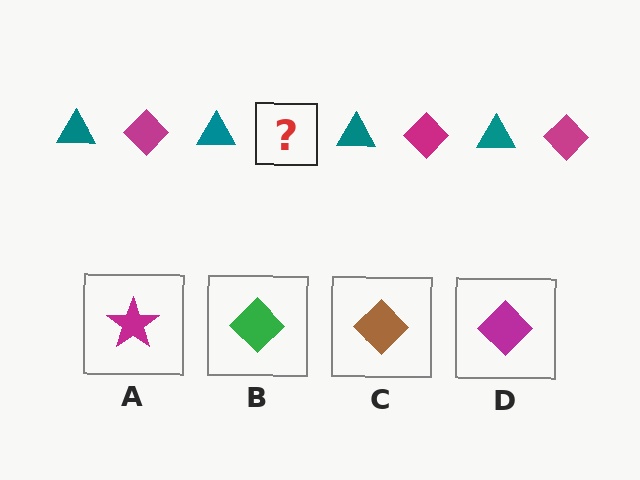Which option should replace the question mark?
Option D.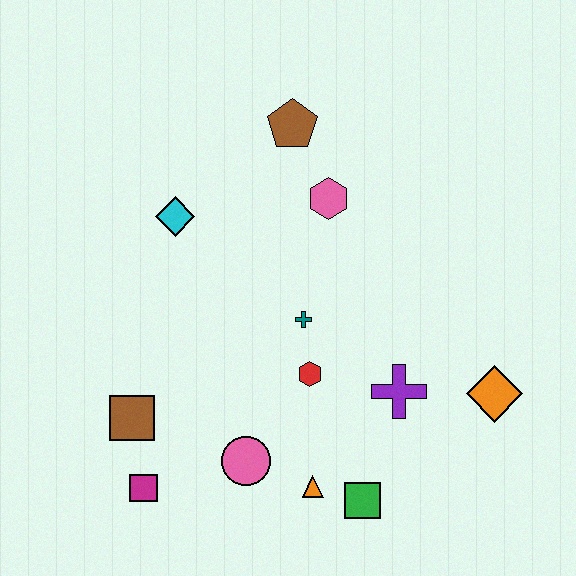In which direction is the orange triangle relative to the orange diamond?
The orange triangle is to the left of the orange diamond.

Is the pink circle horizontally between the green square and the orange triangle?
No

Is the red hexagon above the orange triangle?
Yes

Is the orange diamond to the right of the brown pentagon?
Yes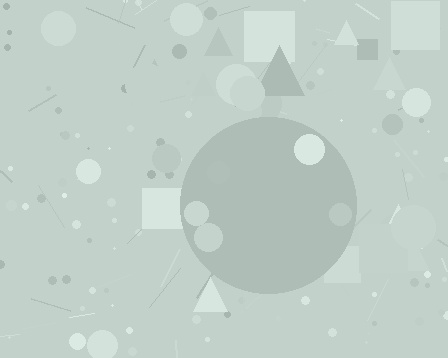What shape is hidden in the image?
A circle is hidden in the image.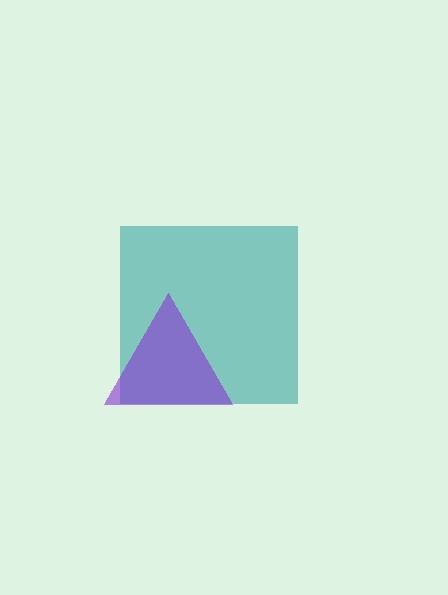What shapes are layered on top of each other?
The layered shapes are: a teal square, a purple triangle.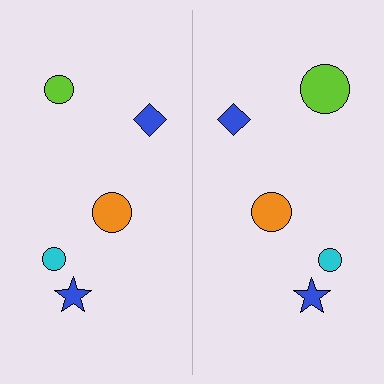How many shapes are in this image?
There are 10 shapes in this image.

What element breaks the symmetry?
The lime circle on the right side has a different size than its mirror counterpart.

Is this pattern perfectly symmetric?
No, the pattern is not perfectly symmetric. The lime circle on the right side has a different size than its mirror counterpart.